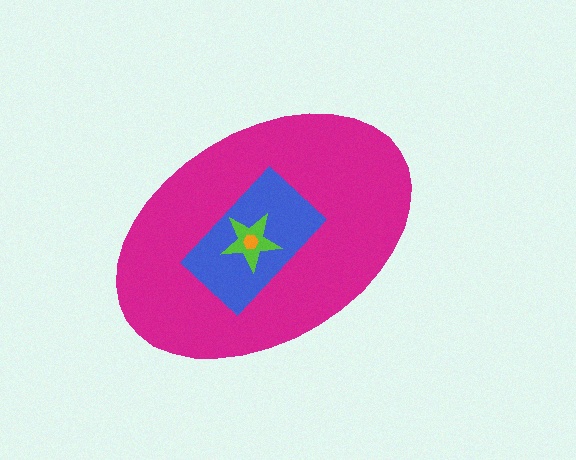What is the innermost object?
The orange hexagon.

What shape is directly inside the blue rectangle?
The lime star.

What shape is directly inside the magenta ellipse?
The blue rectangle.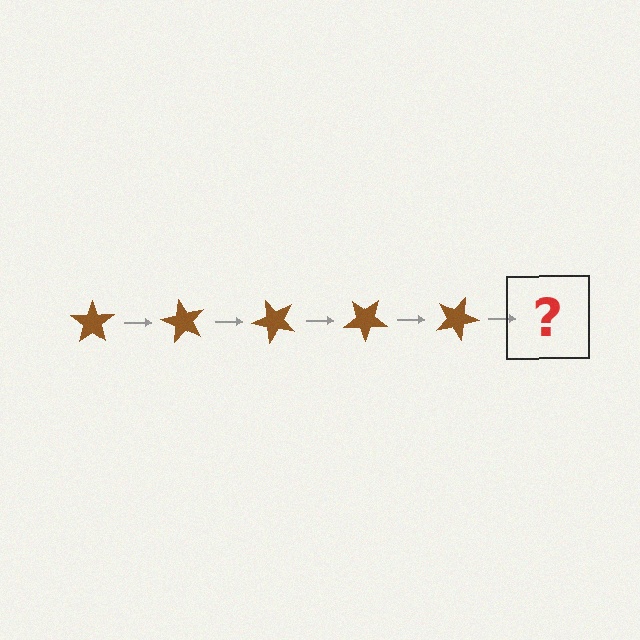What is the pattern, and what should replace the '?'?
The pattern is that the star rotates 60 degrees each step. The '?' should be a brown star rotated 300 degrees.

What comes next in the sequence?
The next element should be a brown star rotated 300 degrees.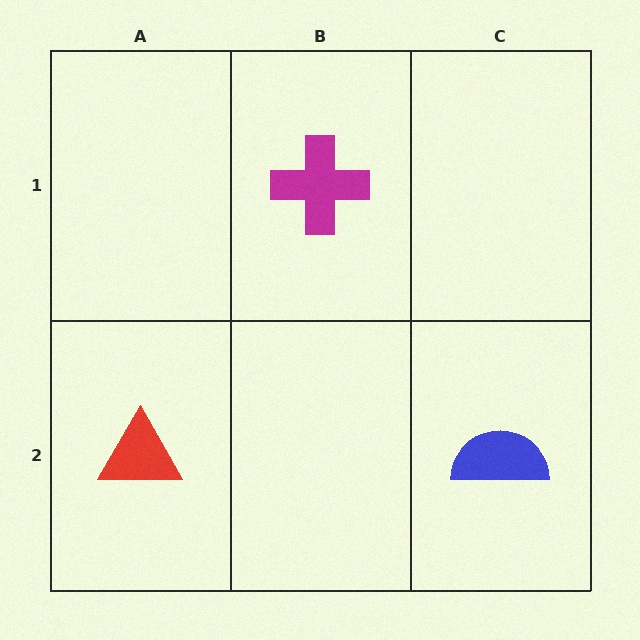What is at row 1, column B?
A magenta cross.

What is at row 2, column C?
A blue semicircle.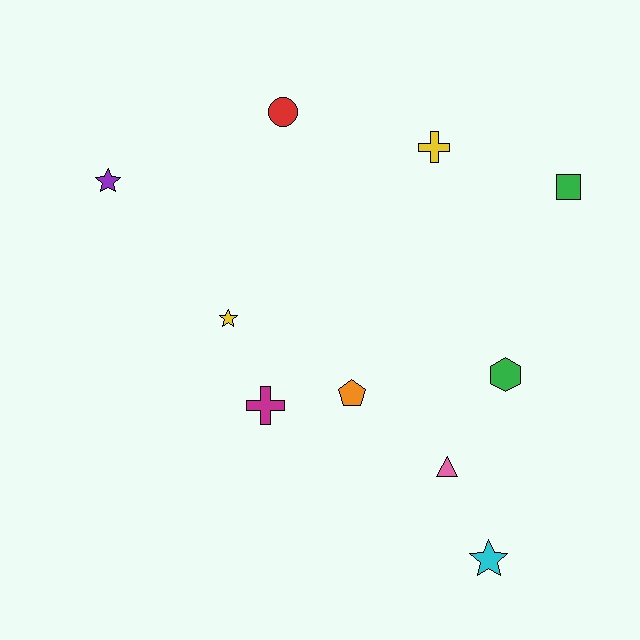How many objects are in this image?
There are 10 objects.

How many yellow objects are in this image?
There are 2 yellow objects.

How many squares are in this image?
There is 1 square.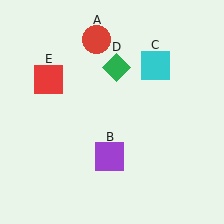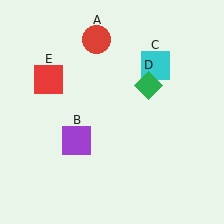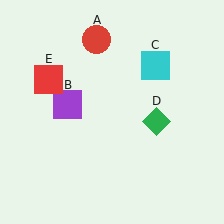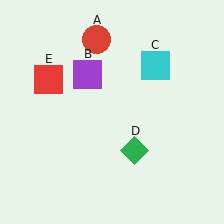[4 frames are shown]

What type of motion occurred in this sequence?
The purple square (object B), green diamond (object D) rotated clockwise around the center of the scene.